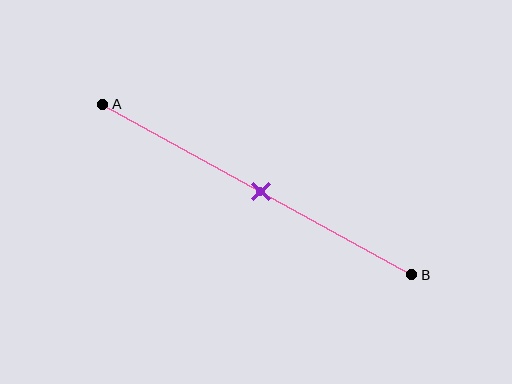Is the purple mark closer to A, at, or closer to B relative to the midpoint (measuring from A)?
The purple mark is approximately at the midpoint of segment AB.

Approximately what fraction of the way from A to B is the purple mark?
The purple mark is approximately 50% of the way from A to B.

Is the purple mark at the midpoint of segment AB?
Yes, the mark is approximately at the midpoint.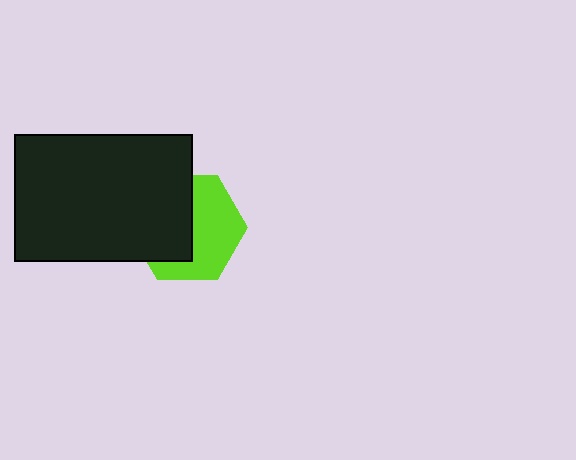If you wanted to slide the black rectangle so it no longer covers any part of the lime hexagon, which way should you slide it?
Slide it left — that is the most direct way to separate the two shapes.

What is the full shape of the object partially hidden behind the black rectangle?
The partially hidden object is a lime hexagon.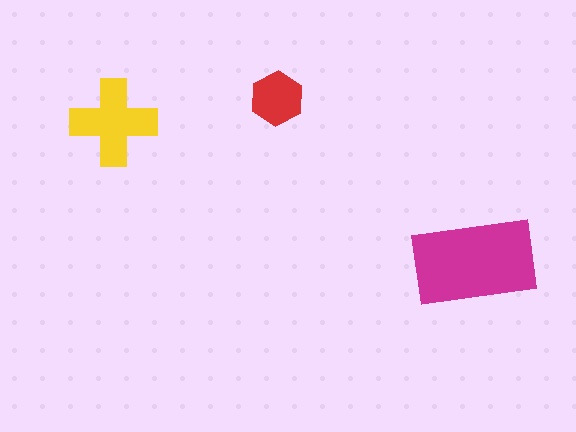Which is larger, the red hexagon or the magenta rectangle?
The magenta rectangle.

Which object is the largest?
The magenta rectangle.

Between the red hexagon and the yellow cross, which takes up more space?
The yellow cross.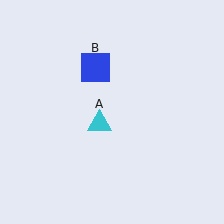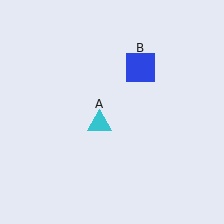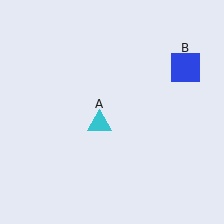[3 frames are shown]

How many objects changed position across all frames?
1 object changed position: blue square (object B).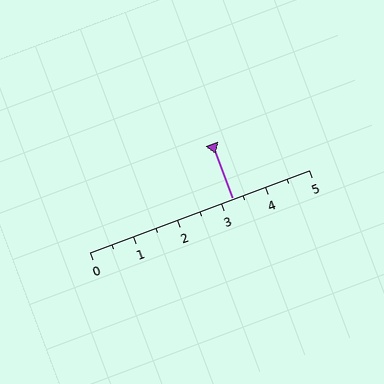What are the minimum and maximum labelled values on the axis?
The axis runs from 0 to 5.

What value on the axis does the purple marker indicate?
The marker indicates approximately 3.2.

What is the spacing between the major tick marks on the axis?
The major ticks are spaced 1 apart.